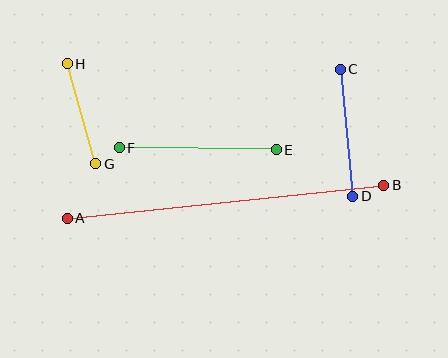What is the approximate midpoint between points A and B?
The midpoint is at approximately (226, 202) pixels.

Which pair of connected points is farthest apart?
Points A and B are farthest apart.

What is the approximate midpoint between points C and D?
The midpoint is at approximately (347, 133) pixels.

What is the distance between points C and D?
The distance is approximately 127 pixels.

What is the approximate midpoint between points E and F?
The midpoint is at approximately (198, 149) pixels.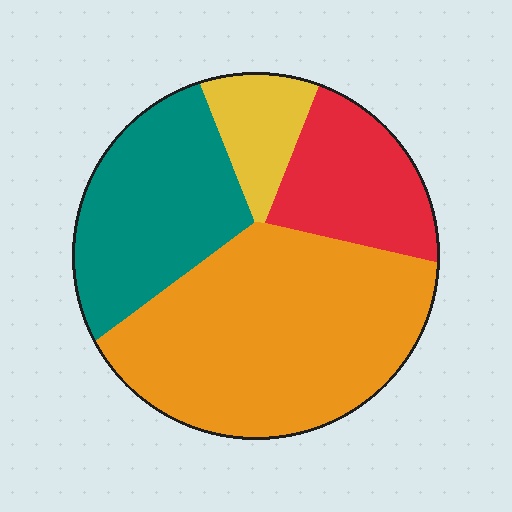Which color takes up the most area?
Orange, at roughly 45%.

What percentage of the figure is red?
Red covers about 15% of the figure.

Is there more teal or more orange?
Orange.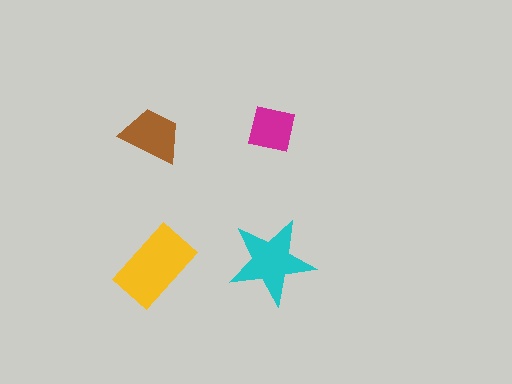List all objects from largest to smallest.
The yellow rectangle, the cyan star, the brown trapezoid, the magenta square.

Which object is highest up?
The magenta square is topmost.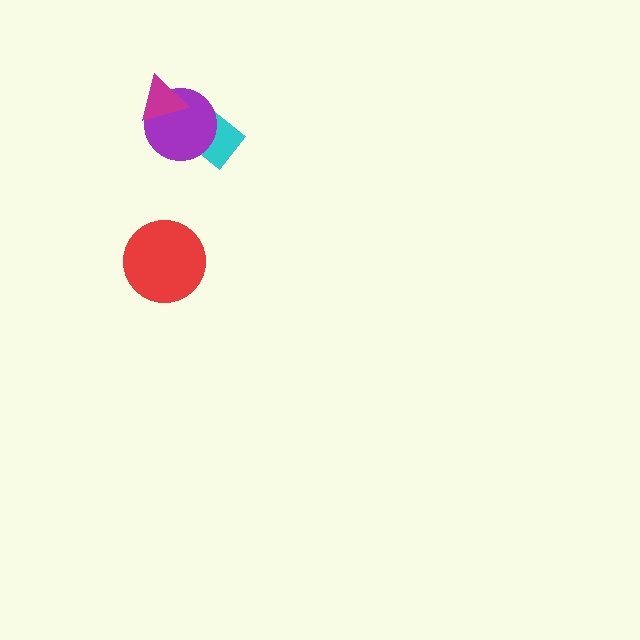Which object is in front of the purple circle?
The magenta triangle is in front of the purple circle.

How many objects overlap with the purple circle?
2 objects overlap with the purple circle.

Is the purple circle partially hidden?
Yes, it is partially covered by another shape.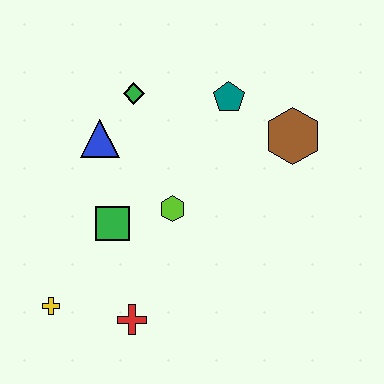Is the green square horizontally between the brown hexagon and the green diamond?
No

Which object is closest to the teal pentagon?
The brown hexagon is closest to the teal pentagon.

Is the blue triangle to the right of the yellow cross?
Yes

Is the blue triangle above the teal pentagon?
No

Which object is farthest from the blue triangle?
The brown hexagon is farthest from the blue triangle.